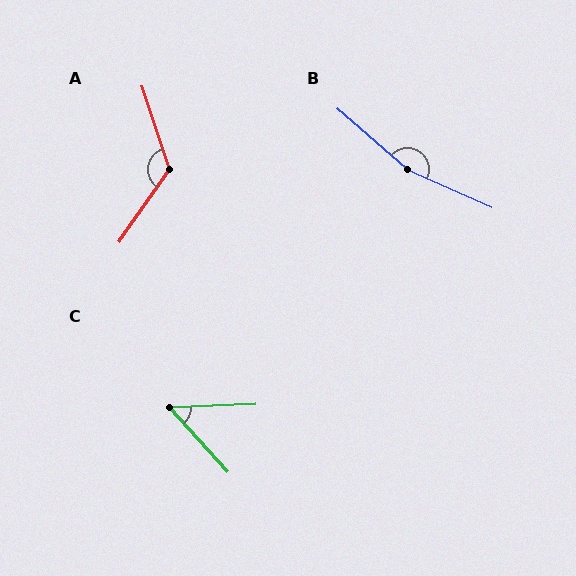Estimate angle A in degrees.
Approximately 127 degrees.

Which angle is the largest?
B, at approximately 162 degrees.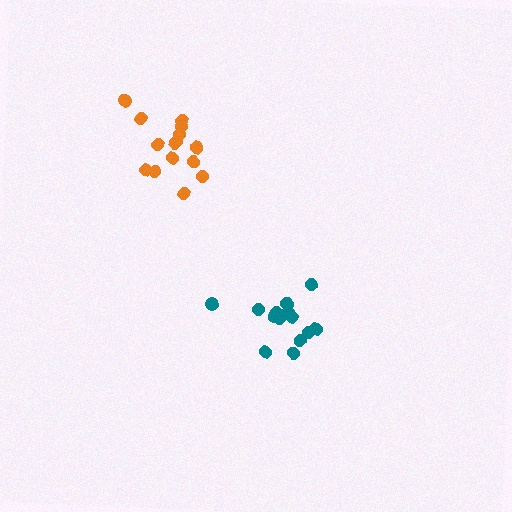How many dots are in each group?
Group 1: 14 dots, Group 2: 15 dots (29 total).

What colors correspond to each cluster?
The clusters are colored: teal, orange.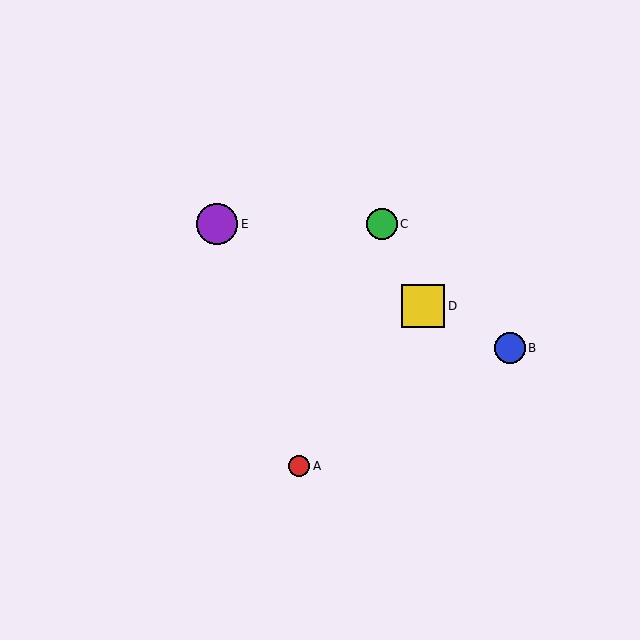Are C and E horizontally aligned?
Yes, both are at y≈224.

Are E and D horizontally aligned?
No, E is at y≈224 and D is at y≈306.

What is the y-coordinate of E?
Object E is at y≈224.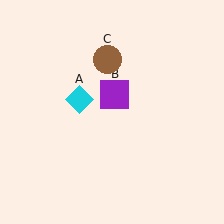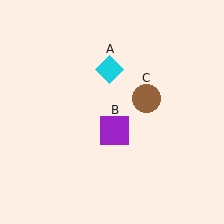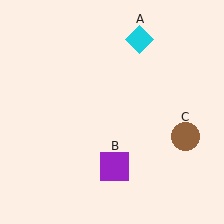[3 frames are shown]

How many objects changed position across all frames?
3 objects changed position: cyan diamond (object A), purple square (object B), brown circle (object C).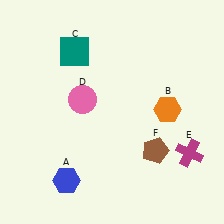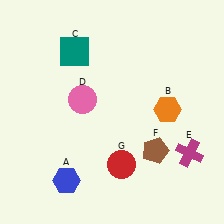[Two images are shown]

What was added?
A red circle (G) was added in Image 2.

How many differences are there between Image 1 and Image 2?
There is 1 difference between the two images.